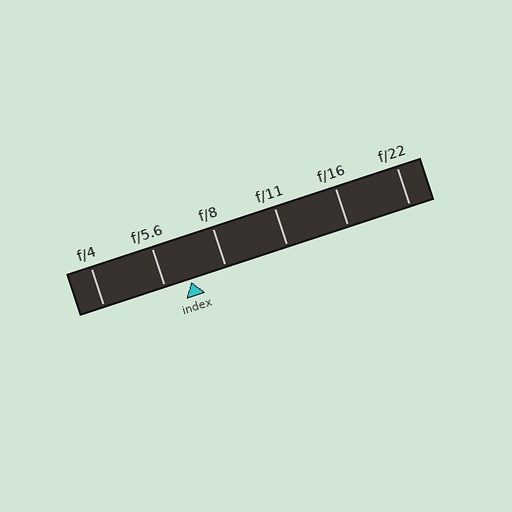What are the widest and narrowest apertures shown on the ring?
The widest aperture shown is f/4 and the narrowest is f/22.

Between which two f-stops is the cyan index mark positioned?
The index mark is between f/5.6 and f/8.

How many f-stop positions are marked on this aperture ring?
There are 6 f-stop positions marked.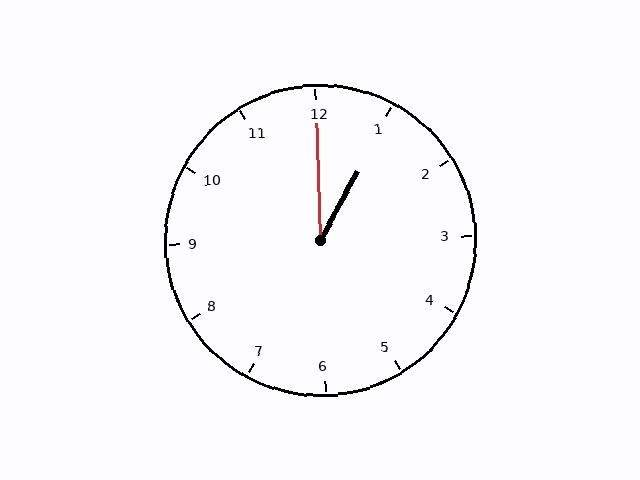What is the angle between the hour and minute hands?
Approximately 30 degrees.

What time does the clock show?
1:00.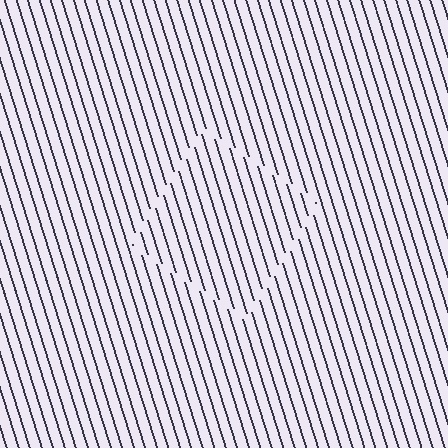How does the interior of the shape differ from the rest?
The interior of the shape contains the same grating, shifted by half a period — the contour is defined by the phase discontinuity where line-ends from the inner and outer gratings abut.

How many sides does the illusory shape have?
4 sides — the line-ends trace a square.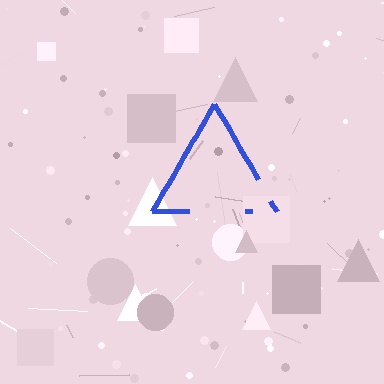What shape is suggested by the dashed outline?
The dashed outline suggests a triangle.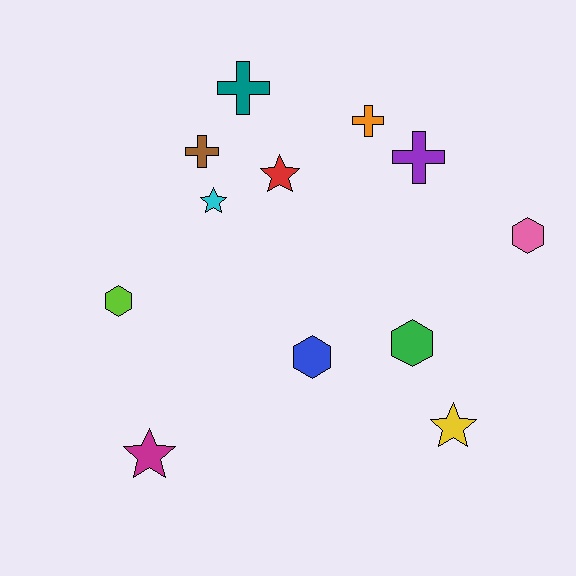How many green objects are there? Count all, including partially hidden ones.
There is 1 green object.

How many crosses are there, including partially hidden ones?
There are 4 crosses.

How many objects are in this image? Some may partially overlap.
There are 12 objects.